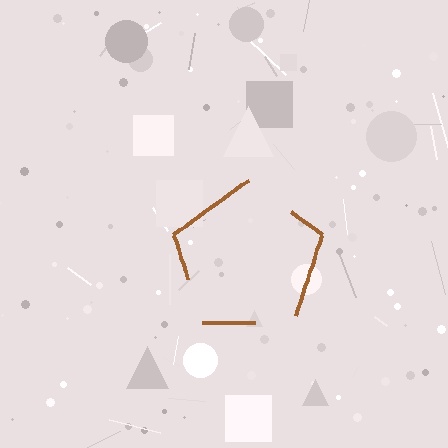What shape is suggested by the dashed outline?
The dashed outline suggests a pentagon.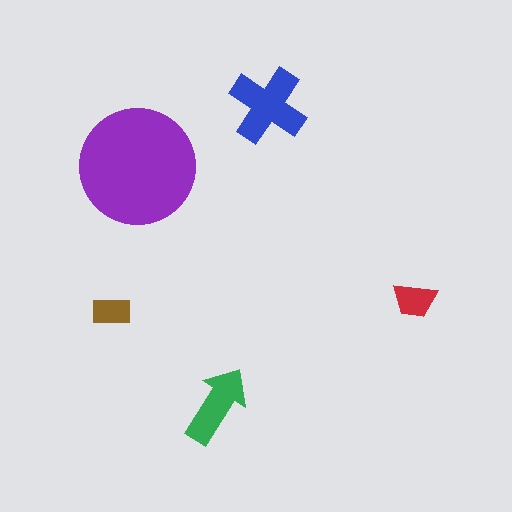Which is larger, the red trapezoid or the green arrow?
The green arrow.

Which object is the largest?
The purple circle.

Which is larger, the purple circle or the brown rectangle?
The purple circle.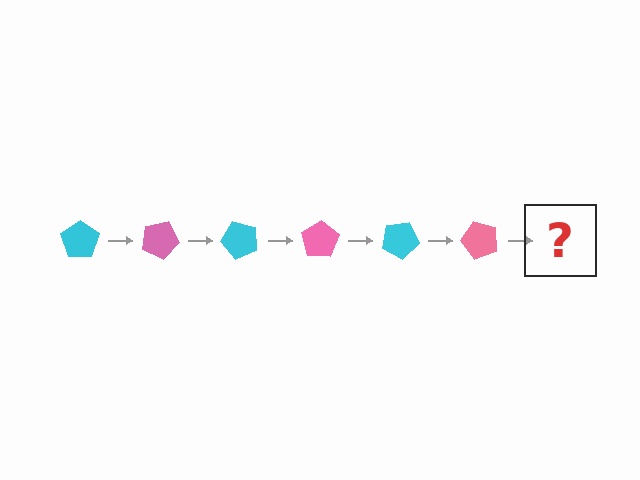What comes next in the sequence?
The next element should be a cyan pentagon, rotated 150 degrees from the start.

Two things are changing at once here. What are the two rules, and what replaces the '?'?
The two rules are that it rotates 25 degrees each step and the color cycles through cyan and pink. The '?' should be a cyan pentagon, rotated 150 degrees from the start.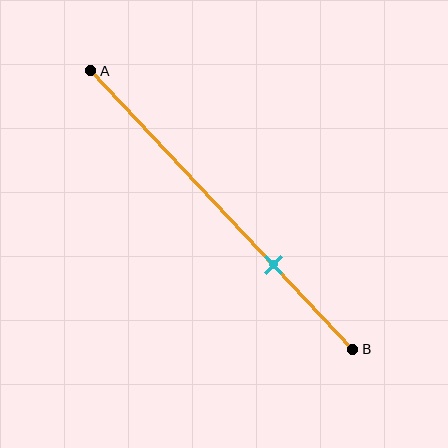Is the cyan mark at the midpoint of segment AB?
No, the mark is at about 70% from A, not at the 50% midpoint.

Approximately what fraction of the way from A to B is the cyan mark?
The cyan mark is approximately 70% of the way from A to B.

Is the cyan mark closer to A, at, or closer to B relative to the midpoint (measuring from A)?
The cyan mark is closer to point B than the midpoint of segment AB.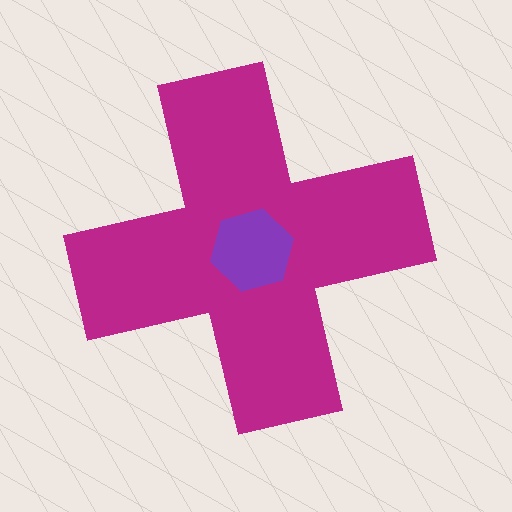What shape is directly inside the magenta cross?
The purple hexagon.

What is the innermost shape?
The purple hexagon.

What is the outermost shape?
The magenta cross.